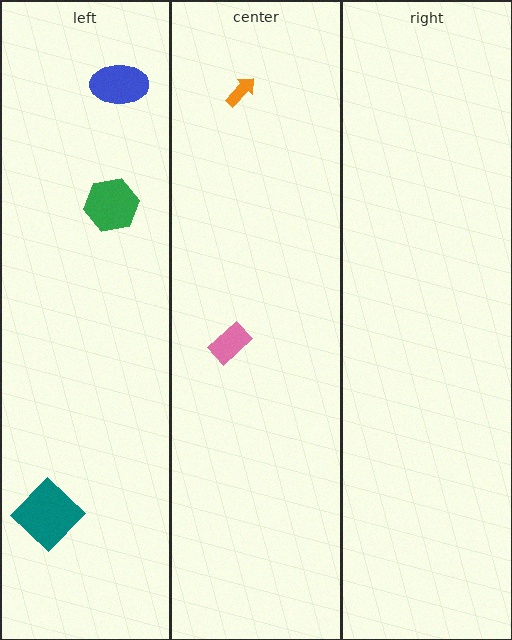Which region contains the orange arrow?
The center region.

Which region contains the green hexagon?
The left region.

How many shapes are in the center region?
2.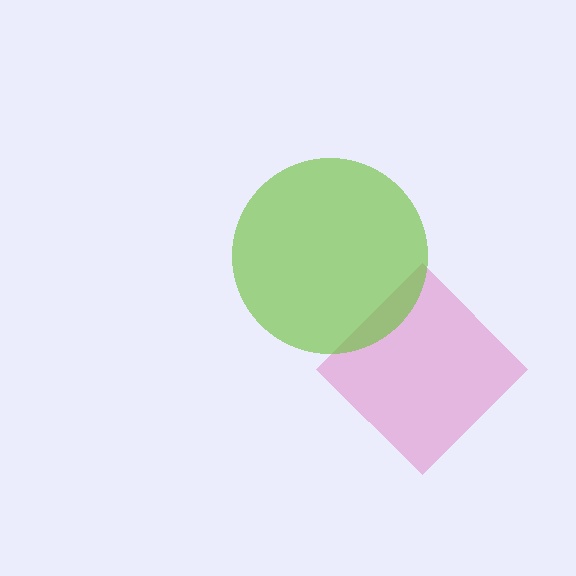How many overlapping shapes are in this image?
There are 2 overlapping shapes in the image.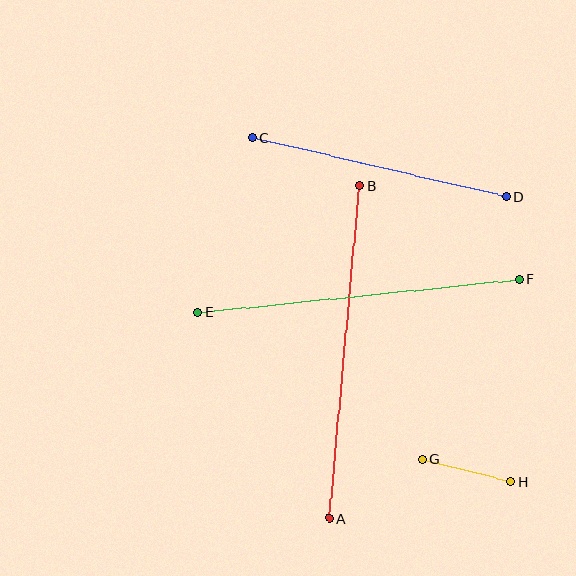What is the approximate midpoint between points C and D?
The midpoint is at approximately (379, 167) pixels.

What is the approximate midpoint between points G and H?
The midpoint is at approximately (466, 470) pixels.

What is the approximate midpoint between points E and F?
The midpoint is at approximately (358, 296) pixels.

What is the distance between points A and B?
The distance is approximately 334 pixels.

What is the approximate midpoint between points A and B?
The midpoint is at approximately (345, 352) pixels.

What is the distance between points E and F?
The distance is approximately 324 pixels.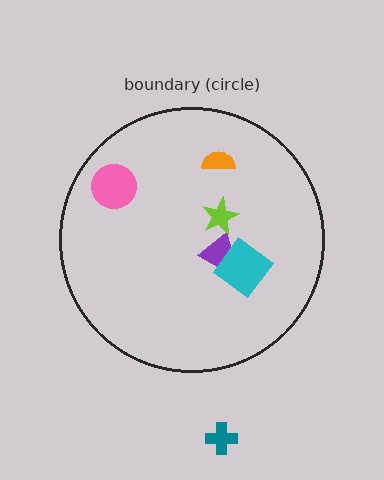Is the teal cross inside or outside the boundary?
Outside.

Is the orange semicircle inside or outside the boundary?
Inside.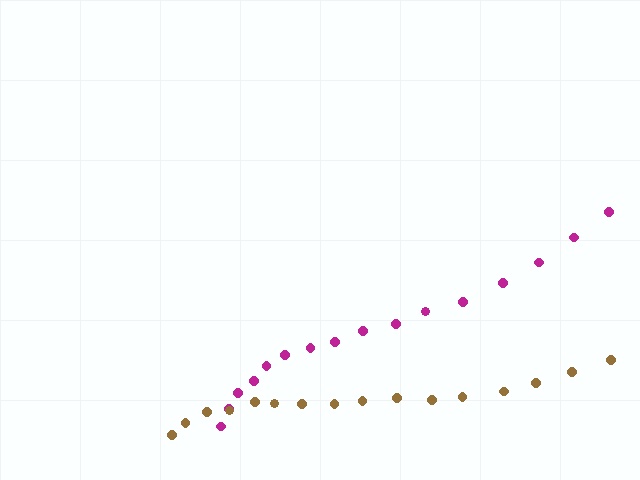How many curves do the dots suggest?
There are 2 distinct paths.